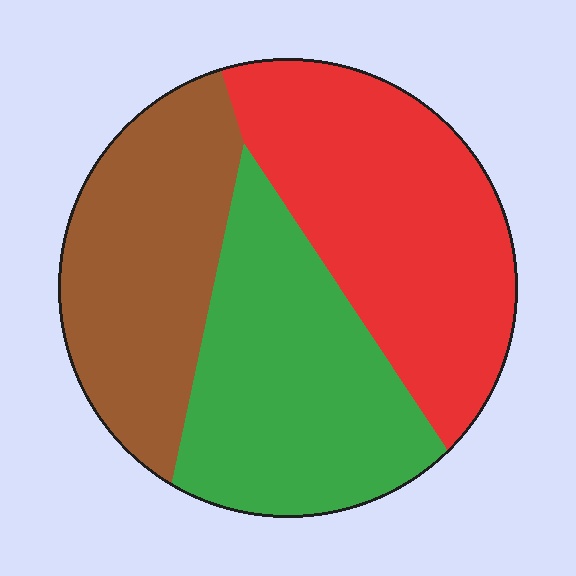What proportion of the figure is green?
Green takes up about one third (1/3) of the figure.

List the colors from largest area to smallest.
From largest to smallest: red, green, brown.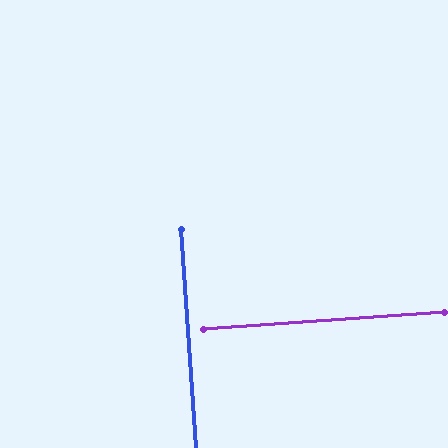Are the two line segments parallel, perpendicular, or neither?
Perpendicular — they meet at approximately 90°.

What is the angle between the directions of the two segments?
Approximately 90 degrees.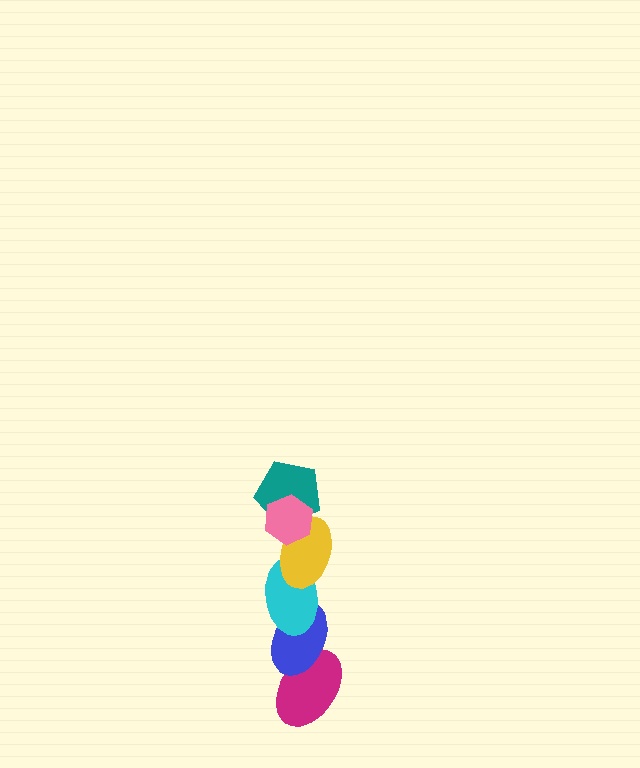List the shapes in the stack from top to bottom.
From top to bottom: the pink hexagon, the teal pentagon, the yellow ellipse, the cyan ellipse, the blue ellipse, the magenta ellipse.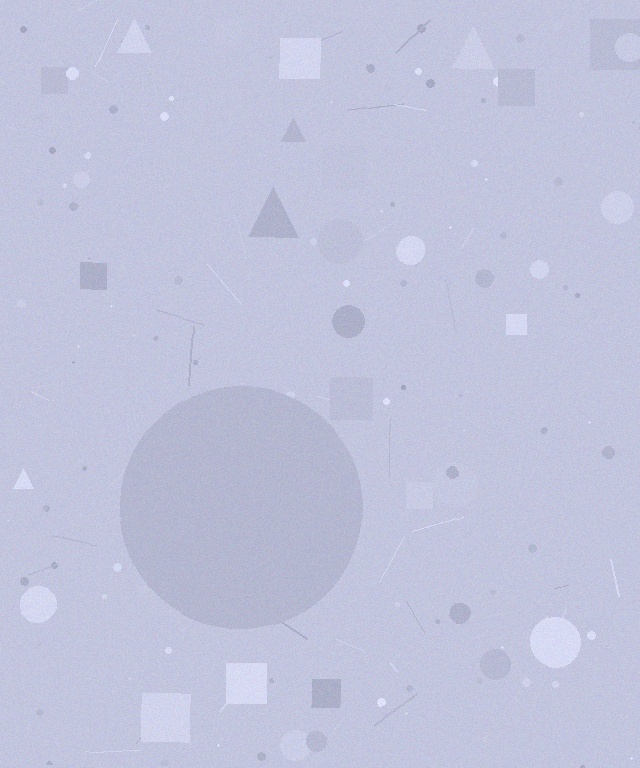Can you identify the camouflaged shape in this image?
The camouflaged shape is a circle.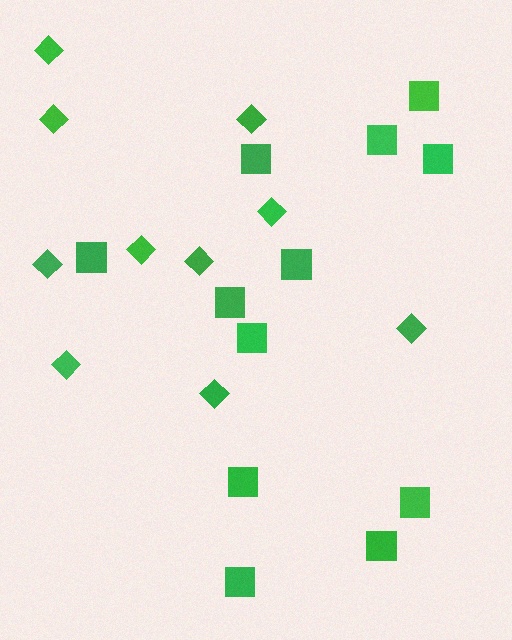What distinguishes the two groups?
There are 2 groups: one group of diamonds (10) and one group of squares (12).